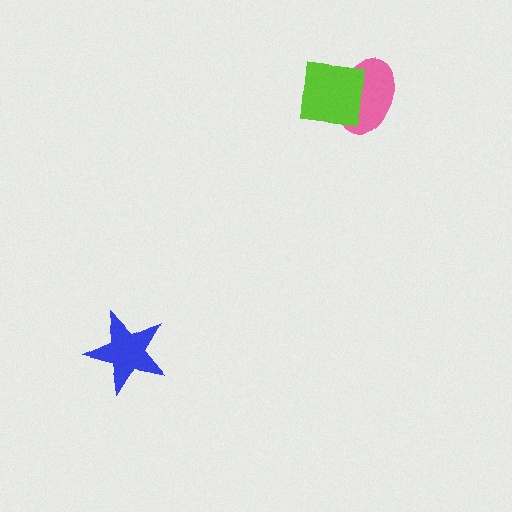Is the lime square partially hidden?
No, no other shape covers it.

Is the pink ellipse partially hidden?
Yes, it is partially covered by another shape.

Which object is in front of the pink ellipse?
The lime square is in front of the pink ellipse.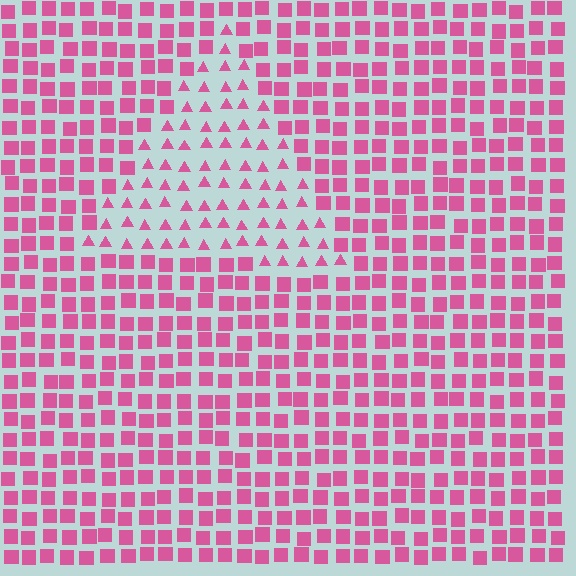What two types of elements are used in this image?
The image uses triangles inside the triangle region and squares outside it.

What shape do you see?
I see a triangle.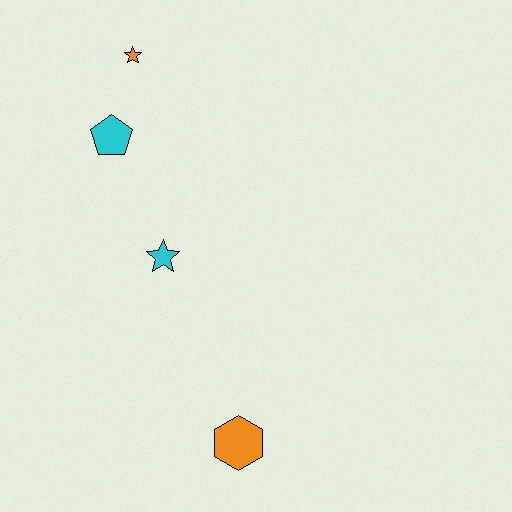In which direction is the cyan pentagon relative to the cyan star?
The cyan pentagon is above the cyan star.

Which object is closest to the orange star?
The cyan pentagon is closest to the orange star.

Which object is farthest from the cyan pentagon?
The orange hexagon is farthest from the cyan pentagon.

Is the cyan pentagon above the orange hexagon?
Yes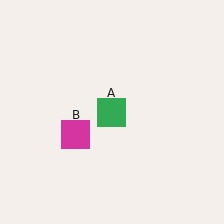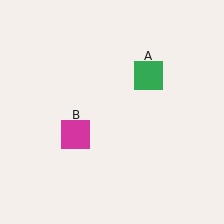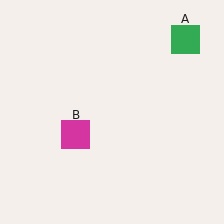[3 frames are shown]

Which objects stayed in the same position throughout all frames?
Magenta square (object B) remained stationary.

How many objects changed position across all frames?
1 object changed position: green square (object A).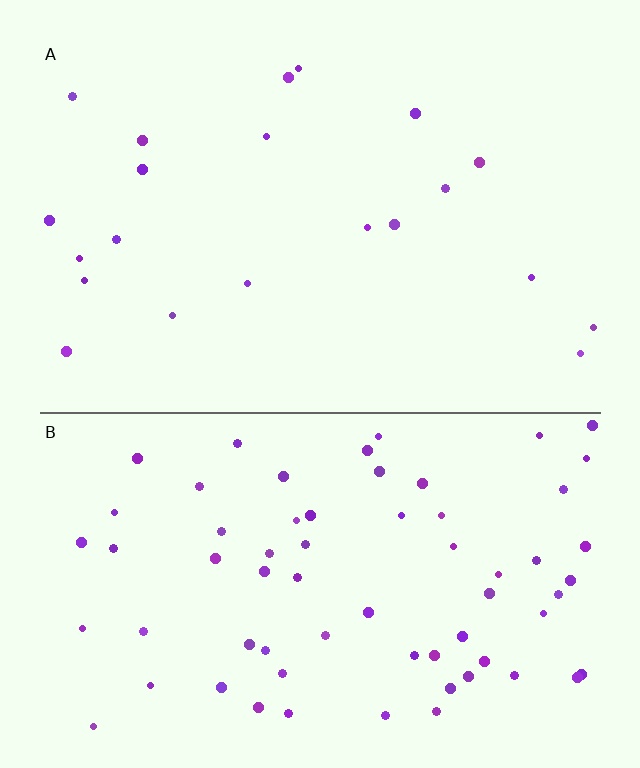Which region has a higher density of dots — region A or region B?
B (the bottom).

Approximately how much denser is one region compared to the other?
Approximately 3.2× — region B over region A.